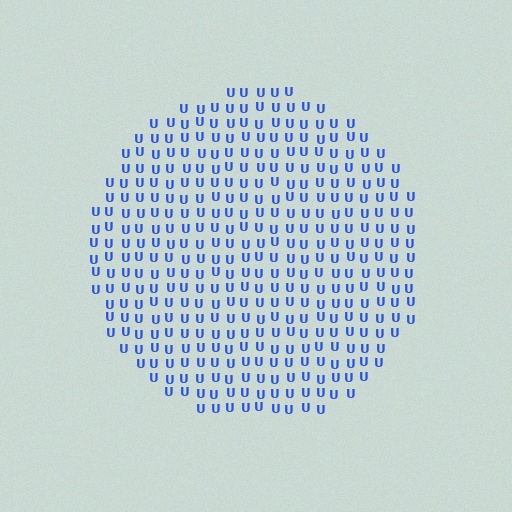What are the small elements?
The small elements are letter U's.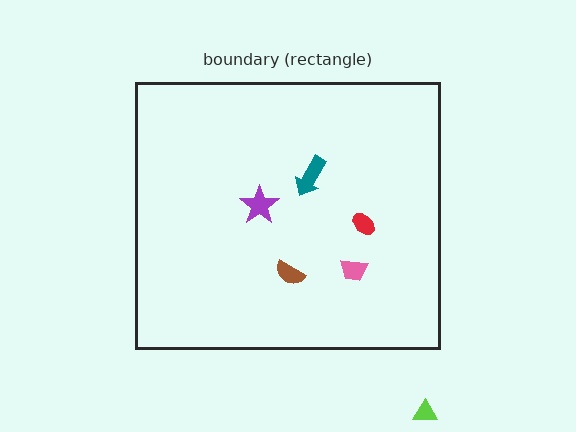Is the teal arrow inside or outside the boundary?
Inside.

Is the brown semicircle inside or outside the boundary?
Inside.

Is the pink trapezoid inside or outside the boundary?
Inside.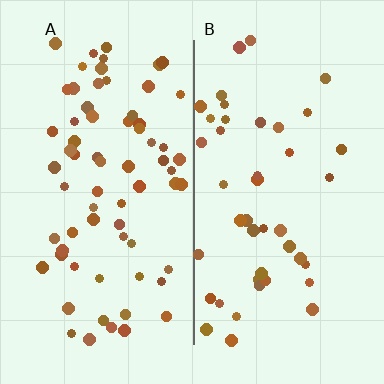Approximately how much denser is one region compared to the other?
Approximately 1.6× — region A over region B.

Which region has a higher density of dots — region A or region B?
A (the left).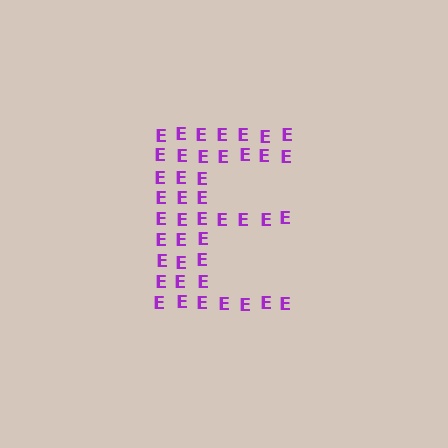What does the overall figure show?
The overall figure shows the letter E.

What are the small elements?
The small elements are letter E's.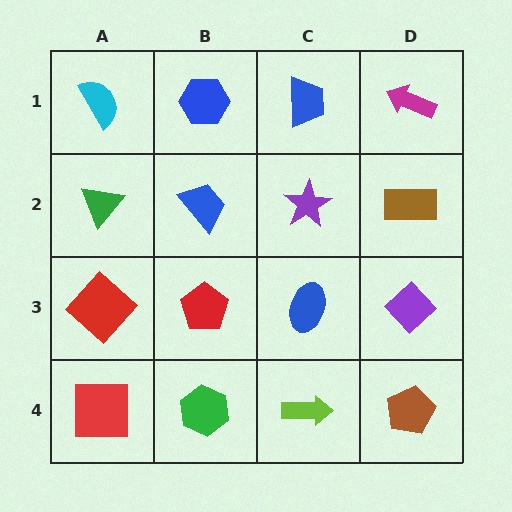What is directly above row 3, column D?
A brown rectangle.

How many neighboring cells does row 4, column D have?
2.